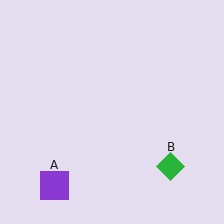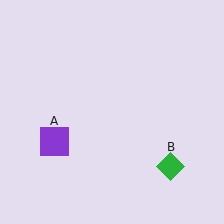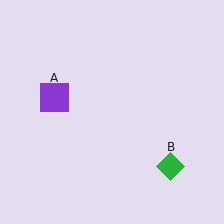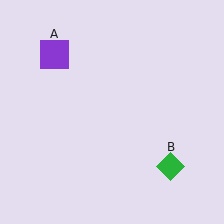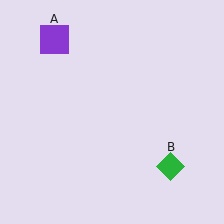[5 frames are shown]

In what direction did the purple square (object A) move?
The purple square (object A) moved up.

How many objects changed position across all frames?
1 object changed position: purple square (object A).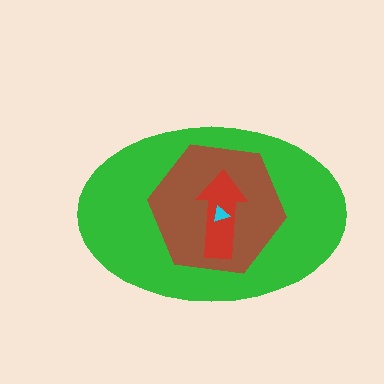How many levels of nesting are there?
4.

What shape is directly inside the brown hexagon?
The red arrow.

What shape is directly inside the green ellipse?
The brown hexagon.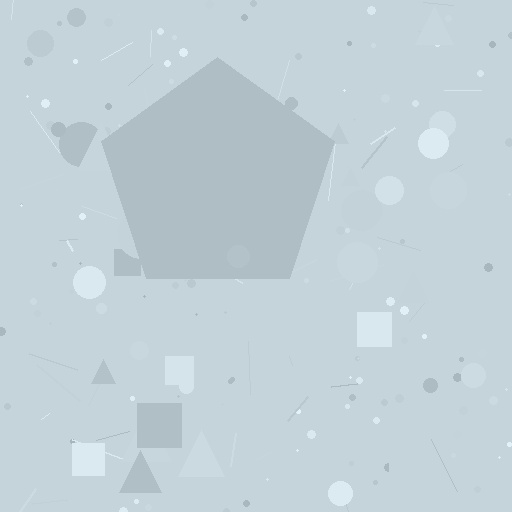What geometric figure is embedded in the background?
A pentagon is embedded in the background.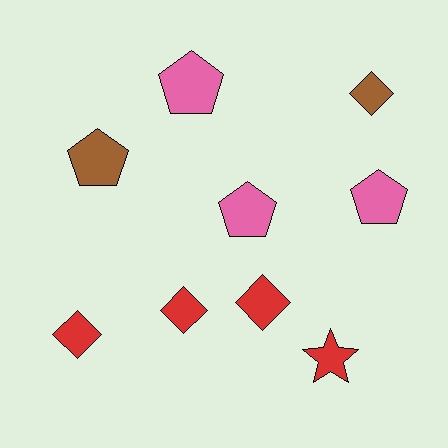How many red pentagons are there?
There are no red pentagons.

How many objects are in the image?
There are 9 objects.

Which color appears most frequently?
Red, with 4 objects.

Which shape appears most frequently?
Pentagon, with 4 objects.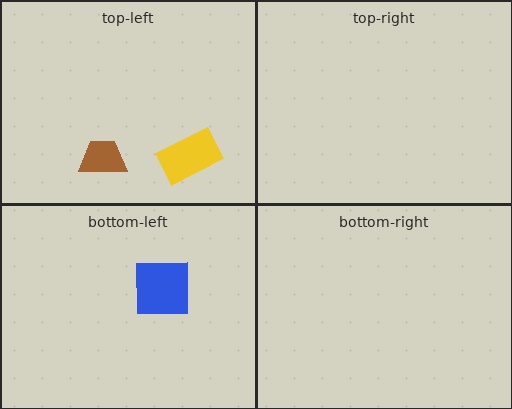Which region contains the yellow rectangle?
The top-left region.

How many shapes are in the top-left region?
2.